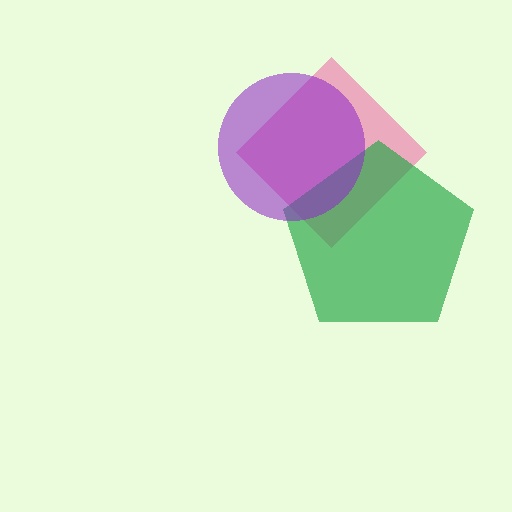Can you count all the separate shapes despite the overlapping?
Yes, there are 3 separate shapes.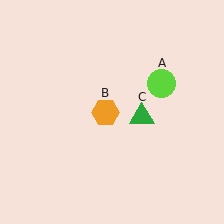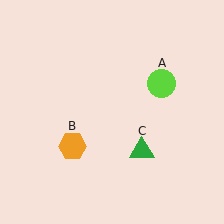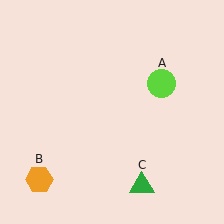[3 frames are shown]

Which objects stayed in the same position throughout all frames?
Lime circle (object A) remained stationary.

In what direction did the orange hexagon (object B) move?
The orange hexagon (object B) moved down and to the left.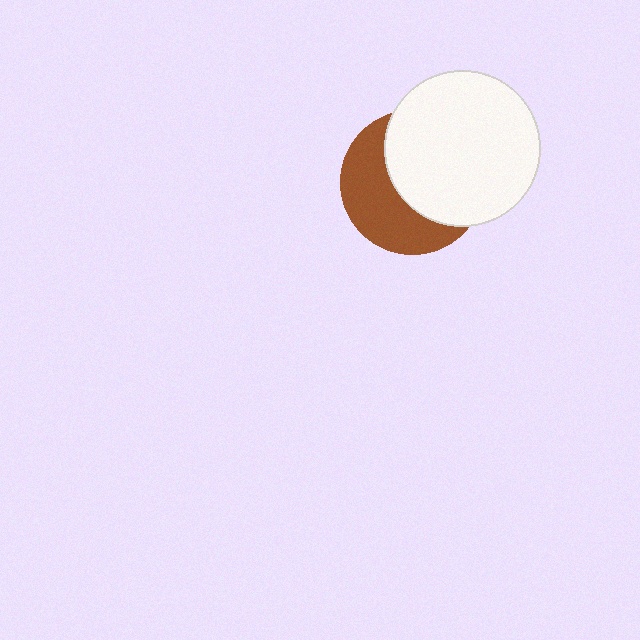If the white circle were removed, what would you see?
You would see the complete brown circle.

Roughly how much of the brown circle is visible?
About half of it is visible (roughly 45%).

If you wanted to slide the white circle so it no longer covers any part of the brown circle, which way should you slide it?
Slide it right — that is the most direct way to separate the two shapes.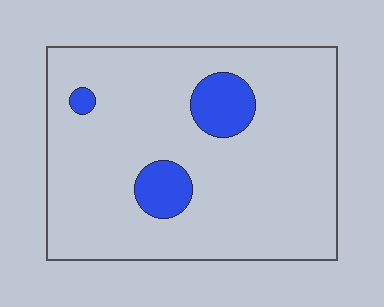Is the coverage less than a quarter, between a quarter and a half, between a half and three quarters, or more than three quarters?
Less than a quarter.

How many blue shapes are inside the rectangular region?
3.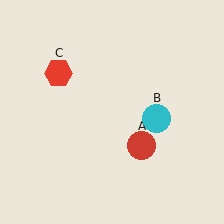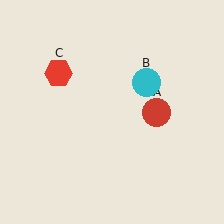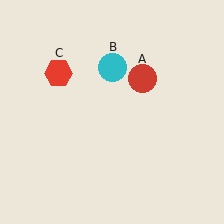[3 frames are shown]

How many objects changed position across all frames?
2 objects changed position: red circle (object A), cyan circle (object B).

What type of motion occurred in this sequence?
The red circle (object A), cyan circle (object B) rotated counterclockwise around the center of the scene.